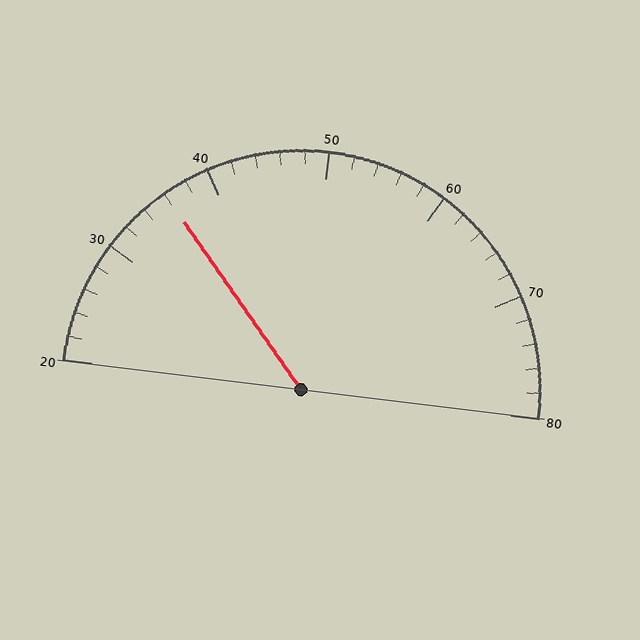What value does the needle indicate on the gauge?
The needle indicates approximately 36.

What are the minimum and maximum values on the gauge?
The gauge ranges from 20 to 80.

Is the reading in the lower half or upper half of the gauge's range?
The reading is in the lower half of the range (20 to 80).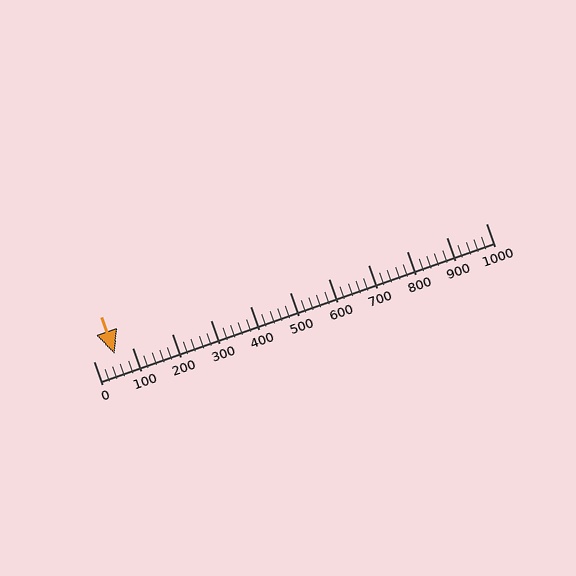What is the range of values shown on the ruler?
The ruler shows values from 0 to 1000.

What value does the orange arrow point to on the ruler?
The orange arrow points to approximately 54.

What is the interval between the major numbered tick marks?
The major tick marks are spaced 100 units apart.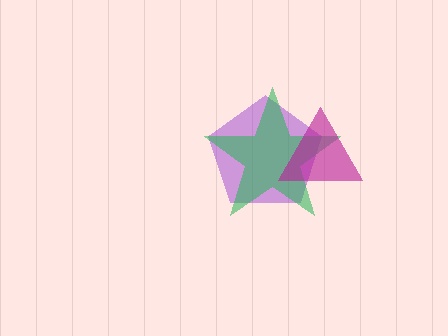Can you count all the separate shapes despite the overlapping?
Yes, there are 3 separate shapes.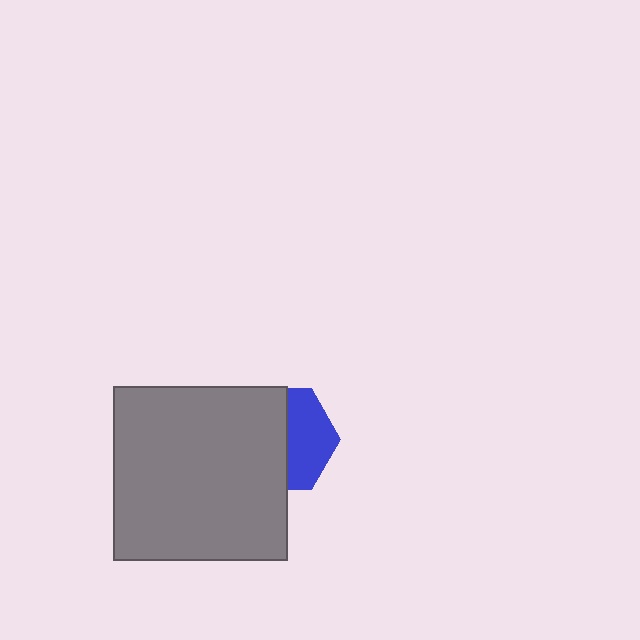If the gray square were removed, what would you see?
You would see the complete blue hexagon.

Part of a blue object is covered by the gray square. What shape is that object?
It is a hexagon.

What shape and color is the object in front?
The object in front is a gray square.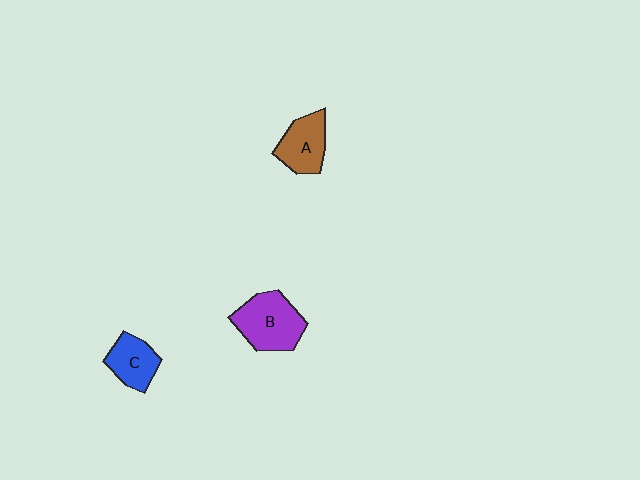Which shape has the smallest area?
Shape C (blue).